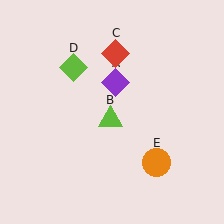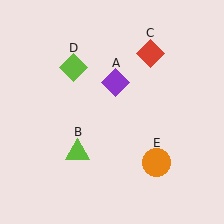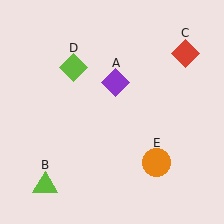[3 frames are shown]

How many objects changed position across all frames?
2 objects changed position: lime triangle (object B), red diamond (object C).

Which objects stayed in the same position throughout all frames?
Purple diamond (object A) and lime diamond (object D) and orange circle (object E) remained stationary.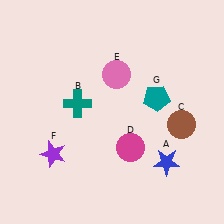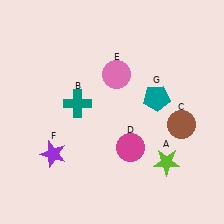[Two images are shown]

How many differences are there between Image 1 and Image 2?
There is 1 difference between the two images.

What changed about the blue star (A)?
In Image 1, A is blue. In Image 2, it changed to lime.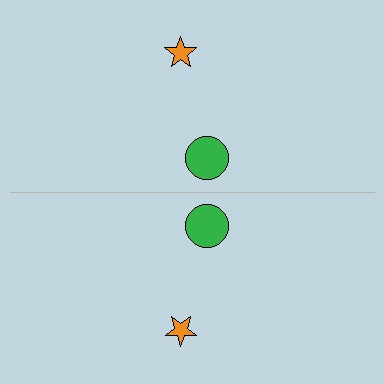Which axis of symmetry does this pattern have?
The pattern has a horizontal axis of symmetry running through the center of the image.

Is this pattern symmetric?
Yes, this pattern has bilateral (reflection) symmetry.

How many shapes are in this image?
There are 4 shapes in this image.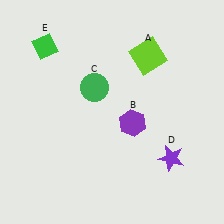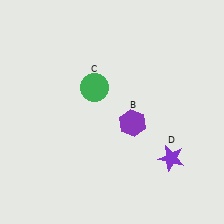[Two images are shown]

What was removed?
The lime square (A), the green diamond (E) were removed in Image 2.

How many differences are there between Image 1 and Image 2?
There are 2 differences between the two images.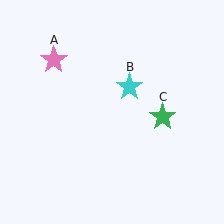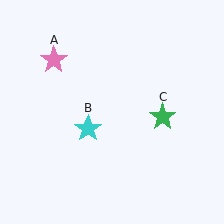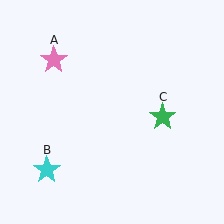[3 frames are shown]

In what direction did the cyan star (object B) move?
The cyan star (object B) moved down and to the left.